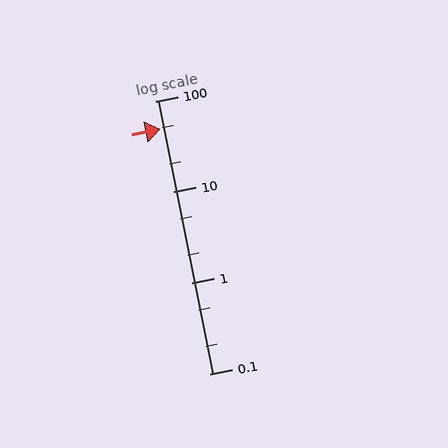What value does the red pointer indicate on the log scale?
The pointer indicates approximately 49.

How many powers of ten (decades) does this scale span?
The scale spans 3 decades, from 0.1 to 100.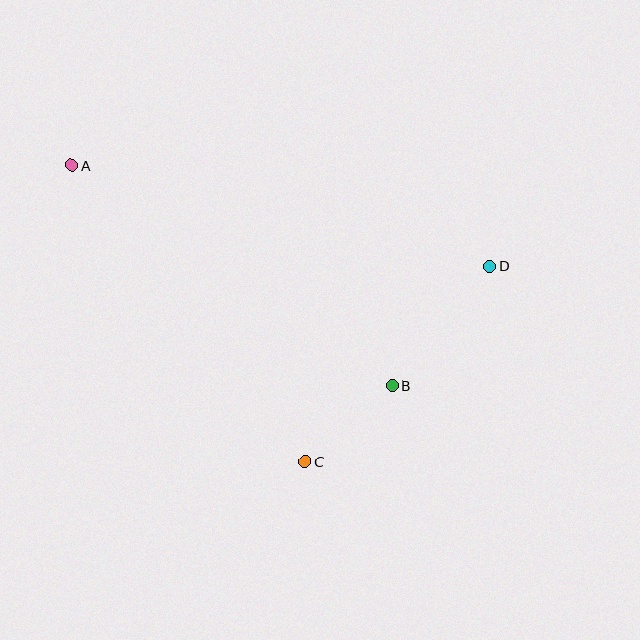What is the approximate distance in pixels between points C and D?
The distance between C and D is approximately 269 pixels.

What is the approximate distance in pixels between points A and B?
The distance between A and B is approximately 389 pixels.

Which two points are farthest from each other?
Points A and D are farthest from each other.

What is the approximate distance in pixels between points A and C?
The distance between A and C is approximately 377 pixels.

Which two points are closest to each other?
Points B and C are closest to each other.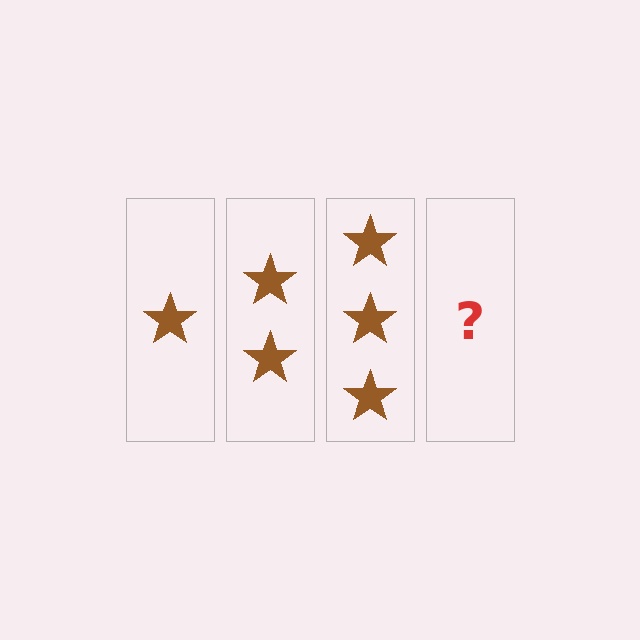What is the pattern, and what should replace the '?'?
The pattern is that each step adds one more star. The '?' should be 4 stars.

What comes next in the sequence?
The next element should be 4 stars.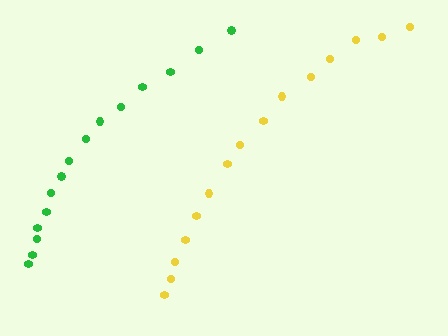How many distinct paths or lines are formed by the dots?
There are 2 distinct paths.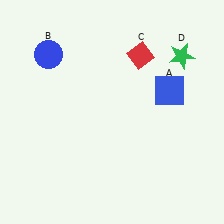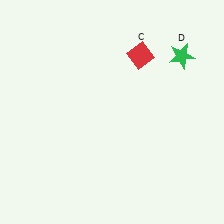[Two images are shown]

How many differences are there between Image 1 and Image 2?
There are 2 differences between the two images.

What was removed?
The blue circle (B), the blue square (A) were removed in Image 2.